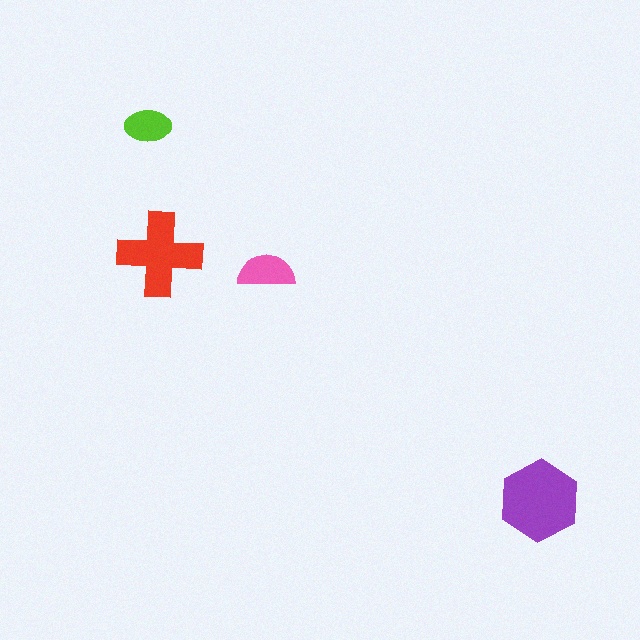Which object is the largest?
The purple hexagon.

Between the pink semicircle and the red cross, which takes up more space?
The red cross.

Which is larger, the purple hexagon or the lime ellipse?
The purple hexagon.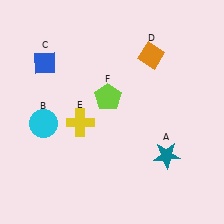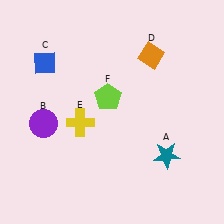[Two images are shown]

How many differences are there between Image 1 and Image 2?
There is 1 difference between the two images.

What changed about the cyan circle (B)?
In Image 1, B is cyan. In Image 2, it changed to purple.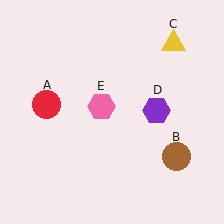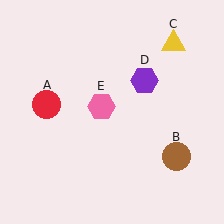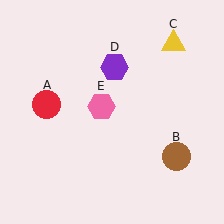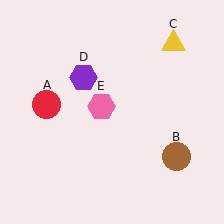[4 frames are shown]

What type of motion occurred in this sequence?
The purple hexagon (object D) rotated counterclockwise around the center of the scene.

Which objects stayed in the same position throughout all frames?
Red circle (object A) and brown circle (object B) and yellow triangle (object C) and pink hexagon (object E) remained stationary.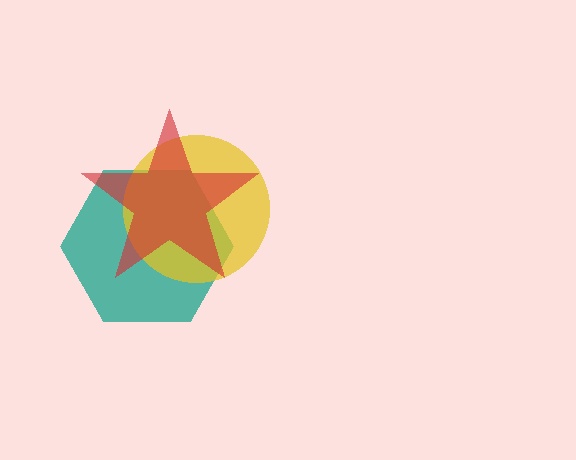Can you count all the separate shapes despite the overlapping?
Yes, there are 3 separate shapes.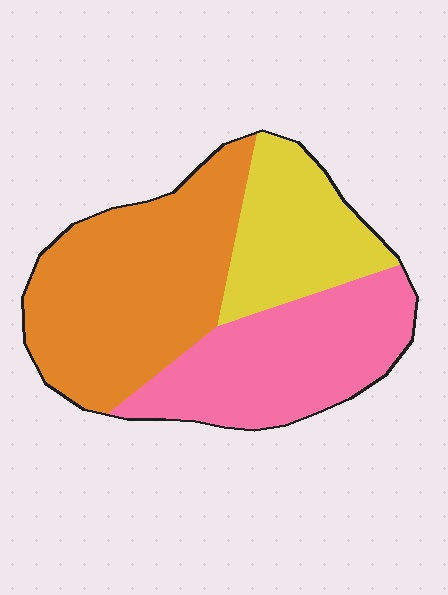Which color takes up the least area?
Yellow, at roughly 25%.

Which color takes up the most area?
Orange, at roughly 45%.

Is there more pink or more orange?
Orange.